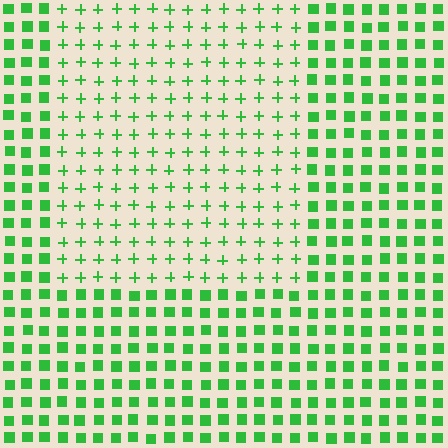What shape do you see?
I see a rectangle.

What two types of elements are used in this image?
The image uses plus signs inside the rectangle region and squares outside it.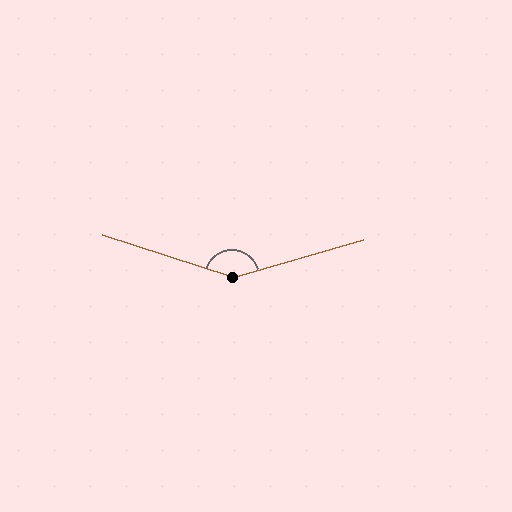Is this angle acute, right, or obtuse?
It is obtuse.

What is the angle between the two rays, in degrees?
Approximately 146 degrees.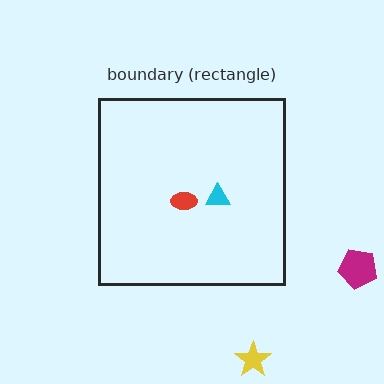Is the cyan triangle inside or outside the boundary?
Inside.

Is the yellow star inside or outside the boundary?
Outside.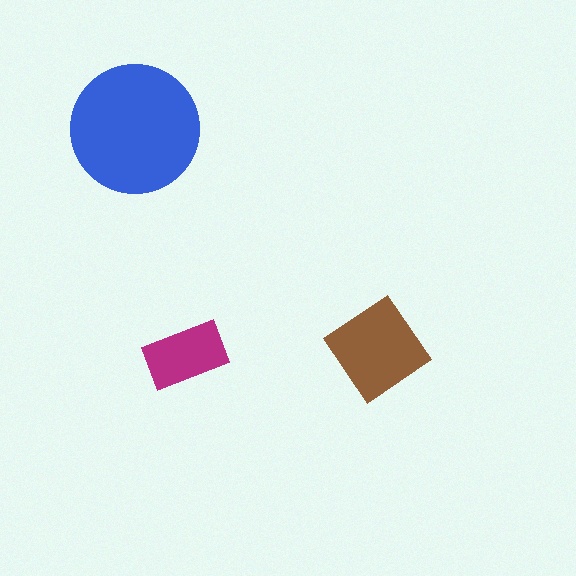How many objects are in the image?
There are 3 objects in the image.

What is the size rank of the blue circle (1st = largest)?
1st.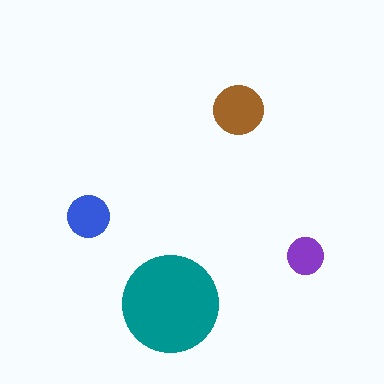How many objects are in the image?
There are 4 objects in the image.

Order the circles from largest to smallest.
the teal one, the brown one, the blue one, the purple one.